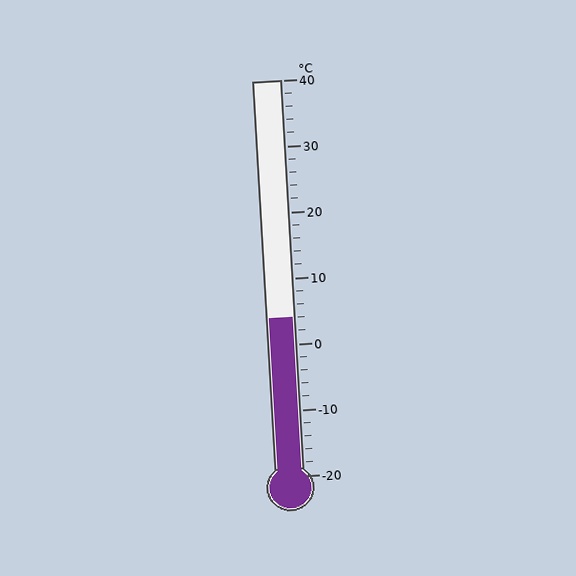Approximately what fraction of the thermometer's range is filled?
The thermometer is filled to approximately 40% of its range.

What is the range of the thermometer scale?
The thermometer scale ranges from -20°C to 40°C.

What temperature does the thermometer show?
The thermometer shows approximately 4°C.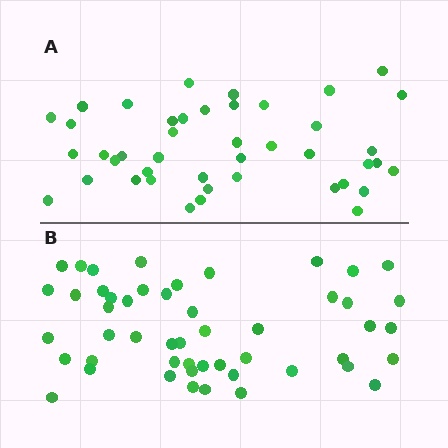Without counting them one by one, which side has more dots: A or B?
Region B (the bottom region) has more dots.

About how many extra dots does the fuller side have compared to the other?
Region B has roughly 8 or so more dots than region A.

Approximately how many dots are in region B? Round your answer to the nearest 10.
About 50 dots.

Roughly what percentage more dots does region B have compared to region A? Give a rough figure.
About 15% more.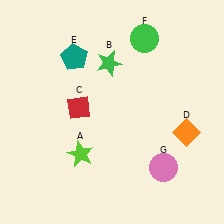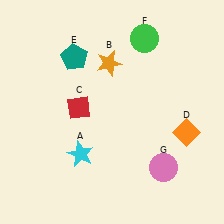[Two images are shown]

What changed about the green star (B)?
In Image 1, B is green. In Image 2, it changed to orange.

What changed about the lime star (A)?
In Image 1, A is lime. In Image 2, it changed to cyan.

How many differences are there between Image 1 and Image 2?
There are 2 differences between the two images.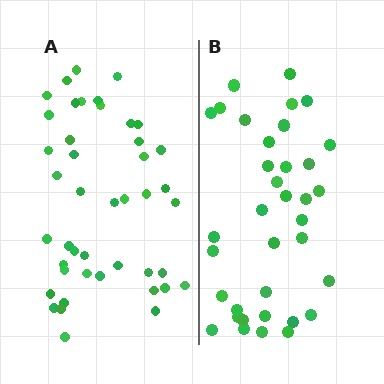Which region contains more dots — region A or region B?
Region A (the left region) has more dots.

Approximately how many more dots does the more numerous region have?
Region A has roughly 8 or so more dots than region B.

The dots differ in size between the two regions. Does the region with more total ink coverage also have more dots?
No. Region B has more total ink coverage because its dots are larger, but region A actually contains more individual dots. Total area can be misleading — the number of items is what matters here.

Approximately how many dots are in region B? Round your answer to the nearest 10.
About 40 dots. (The exact count is 36, which rounds to 40.)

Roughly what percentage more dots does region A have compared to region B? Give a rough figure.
About 20% more.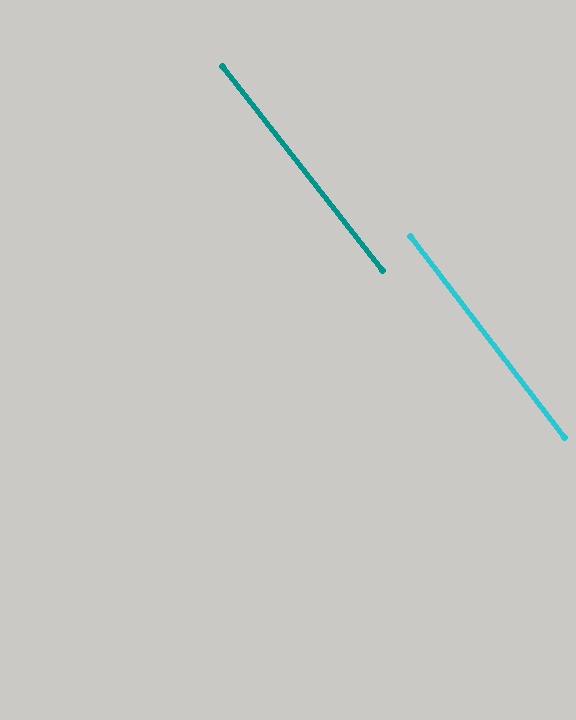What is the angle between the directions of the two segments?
Approximately 1 degree.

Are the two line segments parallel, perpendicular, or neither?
Parallel — their directions differ by only 0.7°.